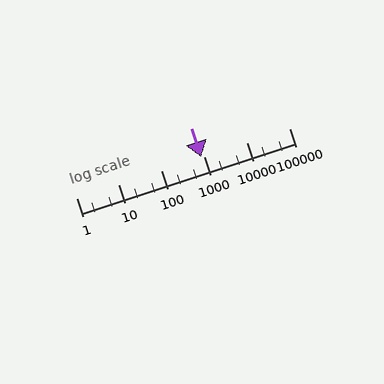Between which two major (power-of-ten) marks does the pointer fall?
The pointer is between 100 and 1000.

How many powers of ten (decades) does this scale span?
The scale spans 5 decades, from 1 to 100000.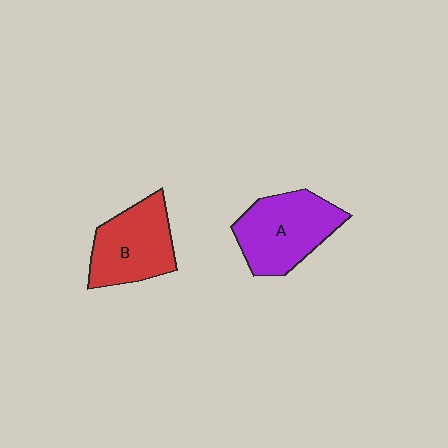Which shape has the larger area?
Shape A (purple).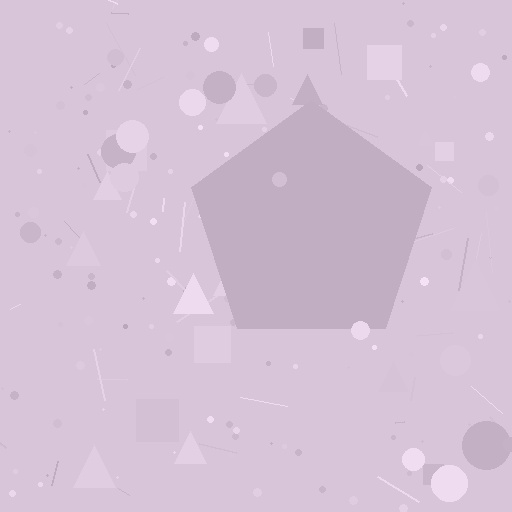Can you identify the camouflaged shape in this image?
The camouflaged shape is a pentagon.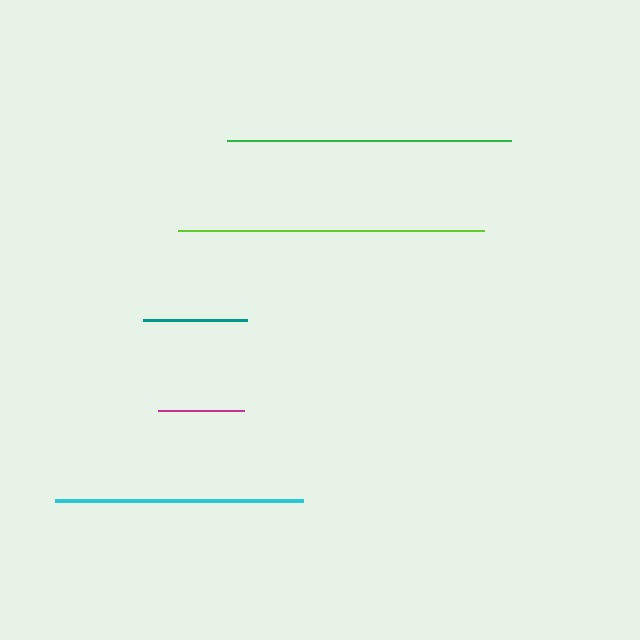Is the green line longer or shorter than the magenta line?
The green line is longer than the magenta line.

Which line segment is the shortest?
The magenta line is the shortest at approximately 85 pixels.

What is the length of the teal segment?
The teal segment is approximately 105 pixels long.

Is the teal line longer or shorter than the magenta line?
The teal line is longer than the magenta line.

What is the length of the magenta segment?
The magenta segment is approximately 85 pixels long.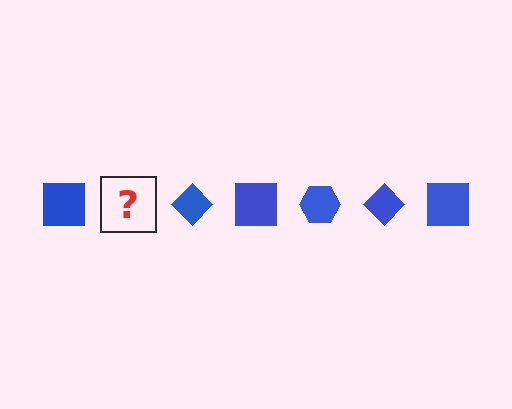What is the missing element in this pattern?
The missing element is a blue hexagon.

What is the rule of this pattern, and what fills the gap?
The rule is that the pattern cycles through square, hexagon, diamond shapes in blue. The gap should be filled with a blue hexagon.